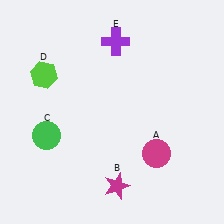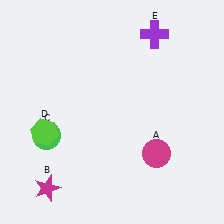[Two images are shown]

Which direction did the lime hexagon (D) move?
The lime hexagon (D) moved down.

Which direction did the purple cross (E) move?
The purple cross (E) moved right.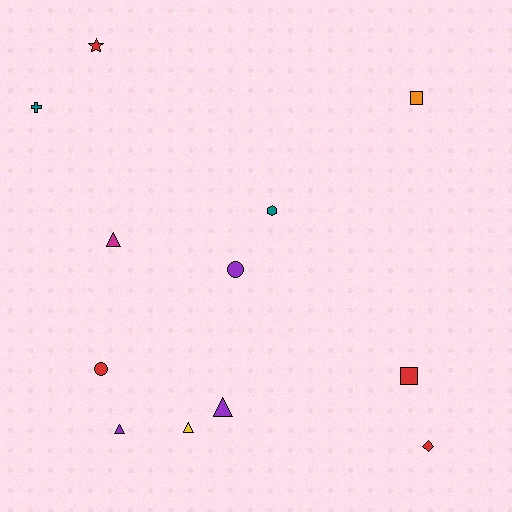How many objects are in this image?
There are 12 objects.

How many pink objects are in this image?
There are no pink objects.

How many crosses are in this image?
There is 1 cross.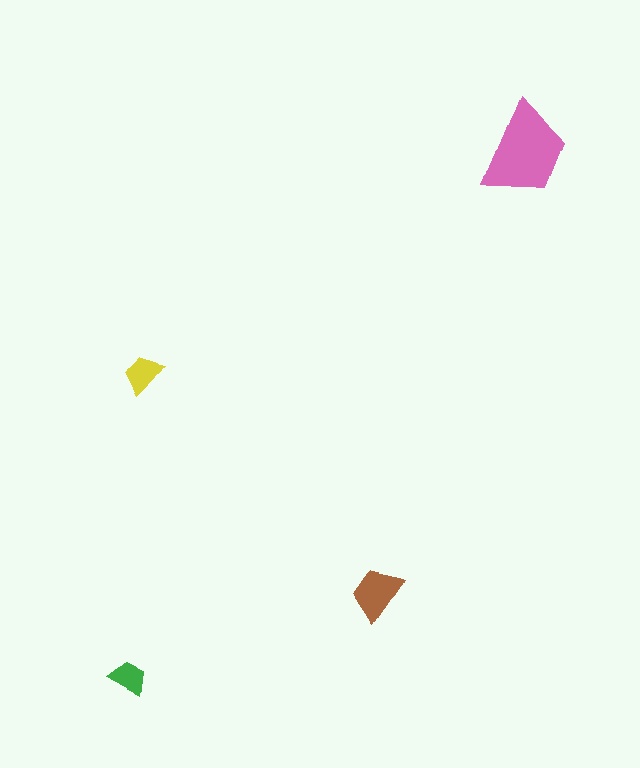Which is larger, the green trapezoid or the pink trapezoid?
The pink one.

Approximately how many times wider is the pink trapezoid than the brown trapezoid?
About 1.5 times wider.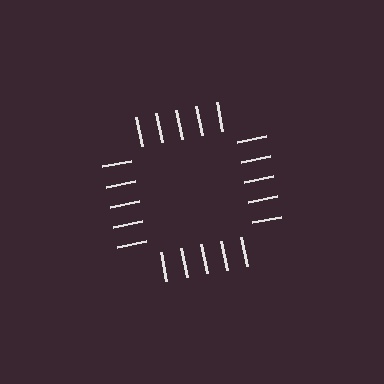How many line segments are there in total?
20 — 5 along each of the 4 edges.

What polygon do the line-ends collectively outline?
An illusory square — the line segments terminate on its edges but no continuous stroke is drawn.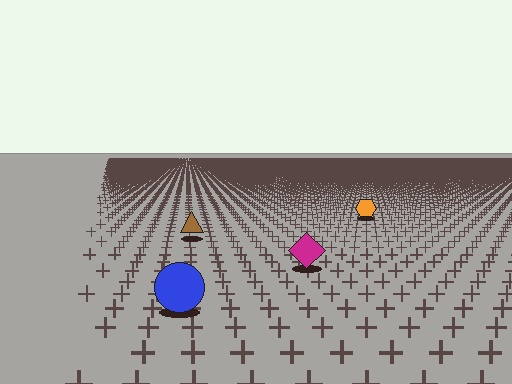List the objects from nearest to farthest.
From nearest to farthest: the blue circle, the magenta diamond, the brown triangle, the orange hexagon.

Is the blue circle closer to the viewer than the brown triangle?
Yes. The blue circle is closer — you can tell from the texture gradient: the ground texture is coarser near it.